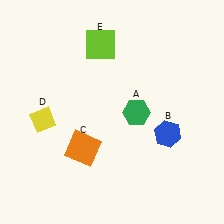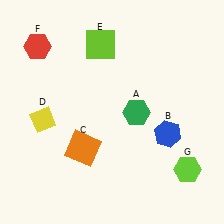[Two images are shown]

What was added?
A red hexagon (F), a lime hexagon (G) were added in Image 2.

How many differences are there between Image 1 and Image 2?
There are 2 differences between the two images.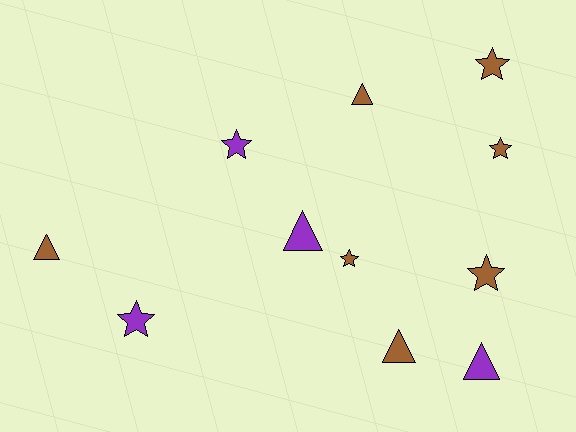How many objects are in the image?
There are 11 objects.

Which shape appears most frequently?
Star, with 6 objects.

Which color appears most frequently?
Brown, with 7 objects.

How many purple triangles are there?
There are 2 purple triangles.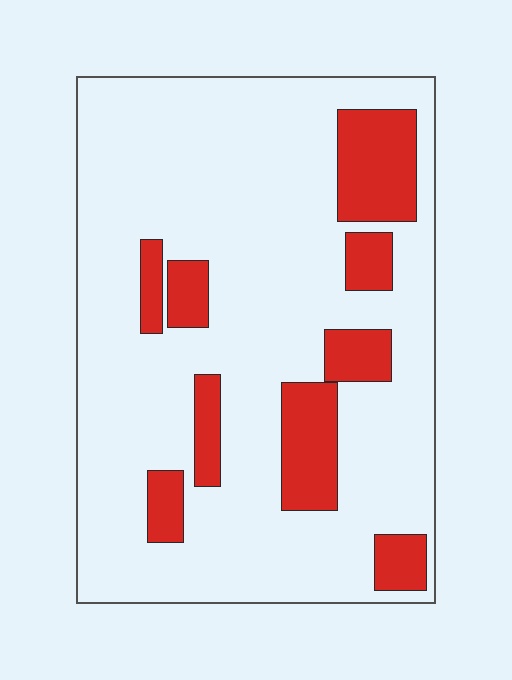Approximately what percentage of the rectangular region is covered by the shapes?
Approximately 20%.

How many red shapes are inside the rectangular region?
9.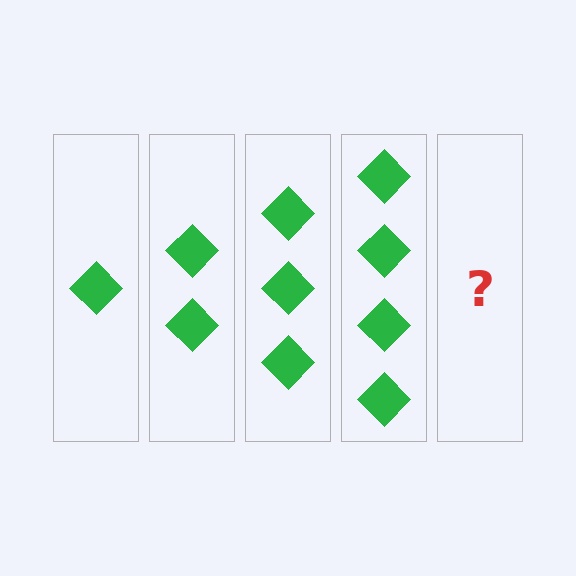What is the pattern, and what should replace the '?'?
The pattern is that each step adds one more diamond. The '?' should be 5 diamonds.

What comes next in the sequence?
The next element should be 5 diamonds.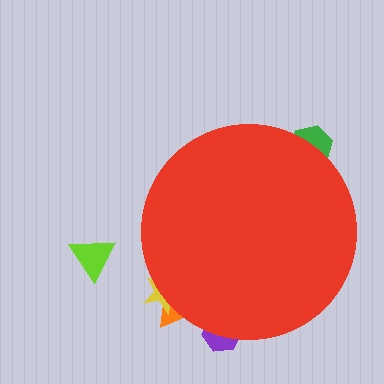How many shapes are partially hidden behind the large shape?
4 shapes are partially hidden.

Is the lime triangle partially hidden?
No, the lime triangle is fully visible.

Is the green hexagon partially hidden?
Yes, the green hexagon is partially hidden behind the red circle.